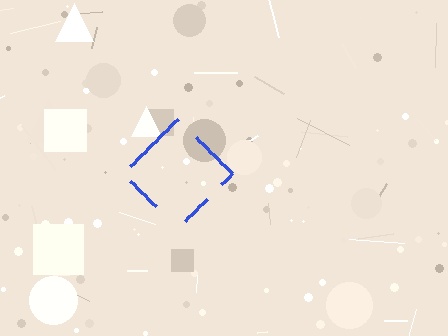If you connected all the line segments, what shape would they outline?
They would outline a diamond.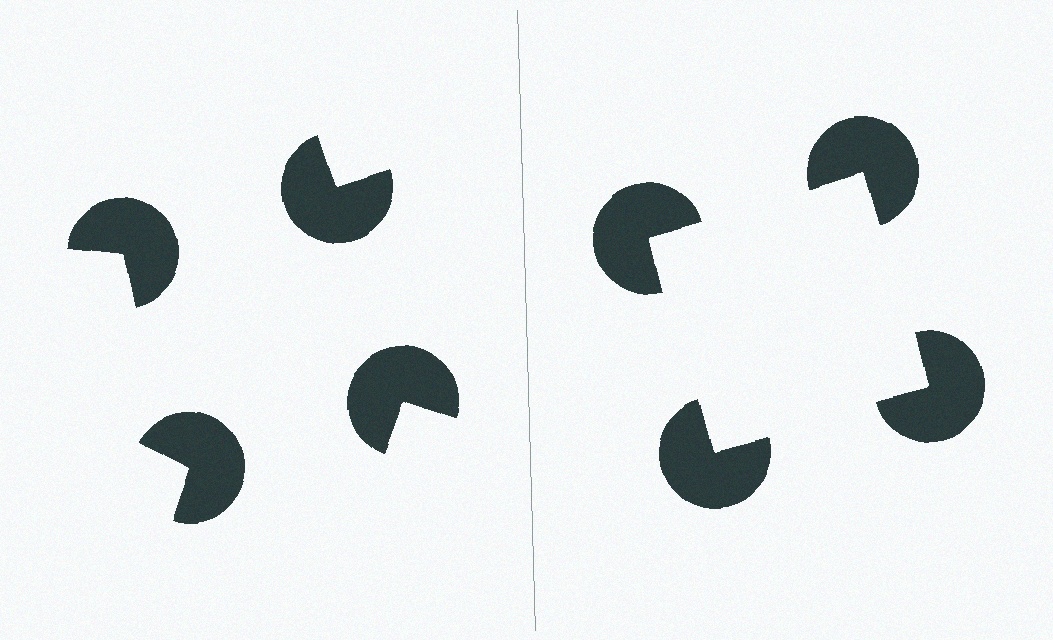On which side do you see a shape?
An illusory square appears on the right side. On the left side the wedge cuts are rotated, so no coherent shape forms.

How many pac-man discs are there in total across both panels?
8 — 4 on each side.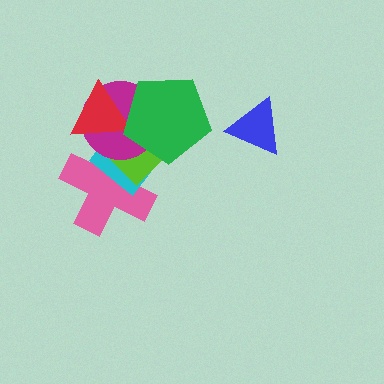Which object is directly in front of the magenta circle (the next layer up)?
The red triangle is directly in front of the magenta circle.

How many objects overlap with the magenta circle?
5 objects overlap with the magenta circle.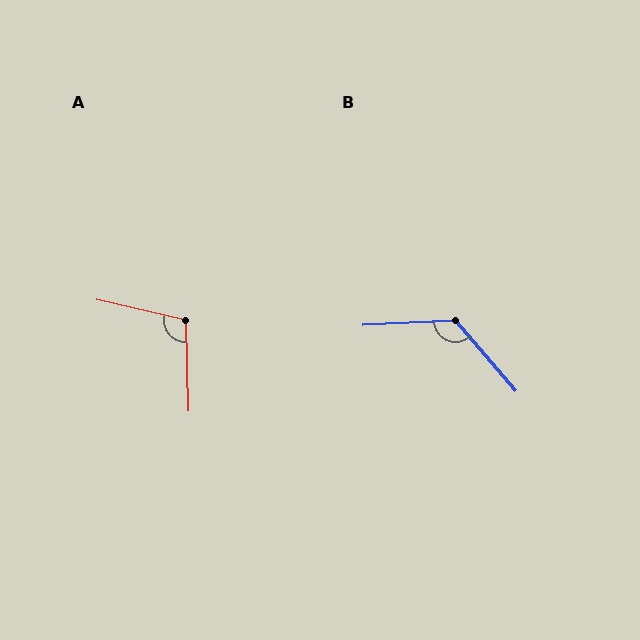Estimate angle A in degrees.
Approximately 104 degrees.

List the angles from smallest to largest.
A (104°), B (128°).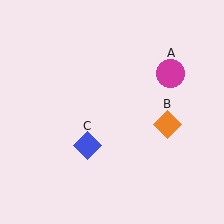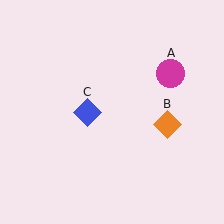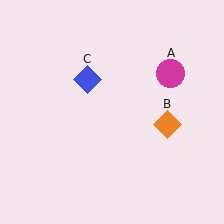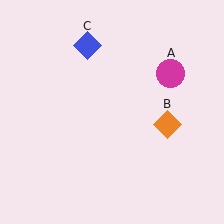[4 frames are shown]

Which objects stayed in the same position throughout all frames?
Magenta circle (object A) and orange diamond (object B) remained stationary.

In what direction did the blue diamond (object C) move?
The blue diamond (object C) moved up.